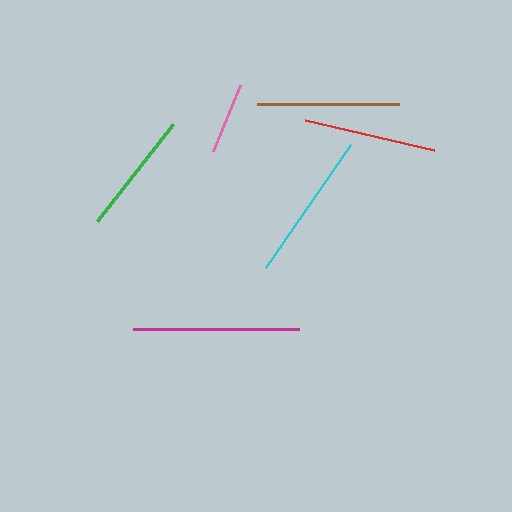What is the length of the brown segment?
The brown segment is approximately 141 pixels long.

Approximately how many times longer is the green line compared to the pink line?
The green line is approximately 1.7 times the length of the pink line.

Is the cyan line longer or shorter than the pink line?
The cyan line is longer than the pink line.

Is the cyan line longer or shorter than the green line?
The cyan line is longer than the green line.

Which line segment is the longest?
The magenta line is the longest at approximately 166 pixels.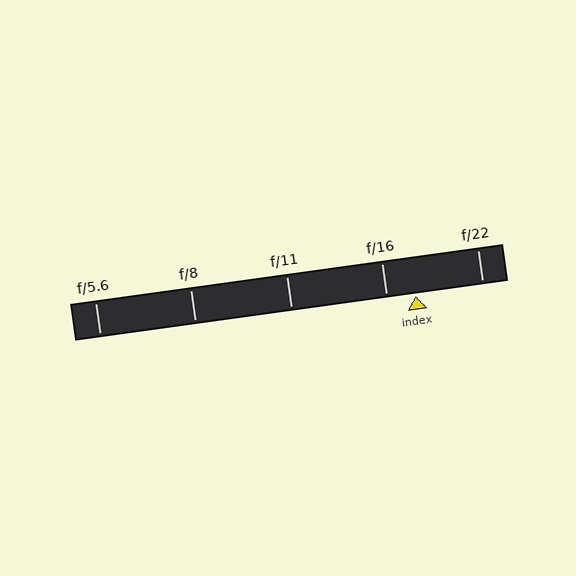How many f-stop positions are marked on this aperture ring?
There are 5 f-stop positions marked.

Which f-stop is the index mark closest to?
The index mark is closest to f/16.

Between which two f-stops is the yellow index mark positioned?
The index mark is between f/16 and f/22.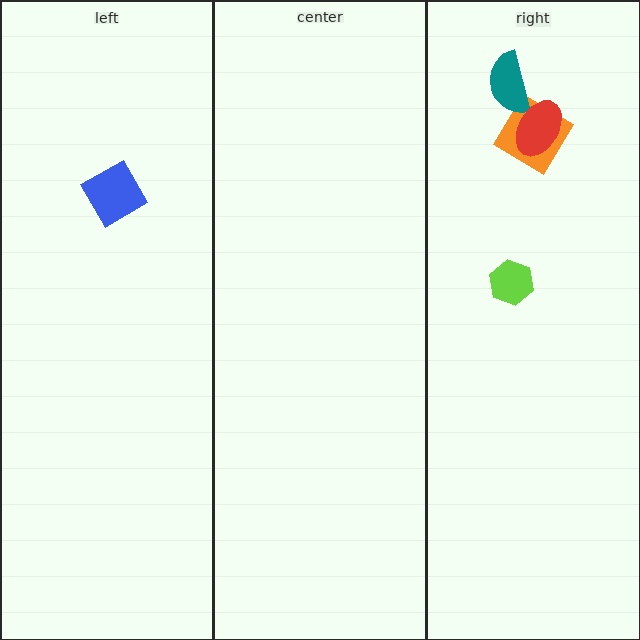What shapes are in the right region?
The orange diamond, the teal semicircle, the red ellipse, the lime hexagon.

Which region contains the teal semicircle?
The right region.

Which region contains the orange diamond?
The right region.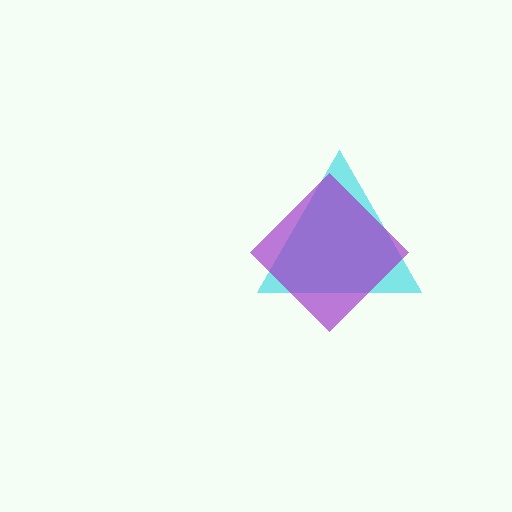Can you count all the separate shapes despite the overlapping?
Yes, there are 2 separate shapes.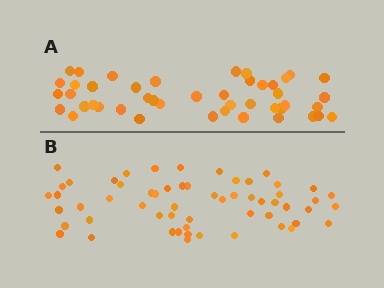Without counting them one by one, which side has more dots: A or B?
Region B (the bottom region) has more dots.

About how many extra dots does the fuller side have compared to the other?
Region B has approximately 15 more dots than region A.